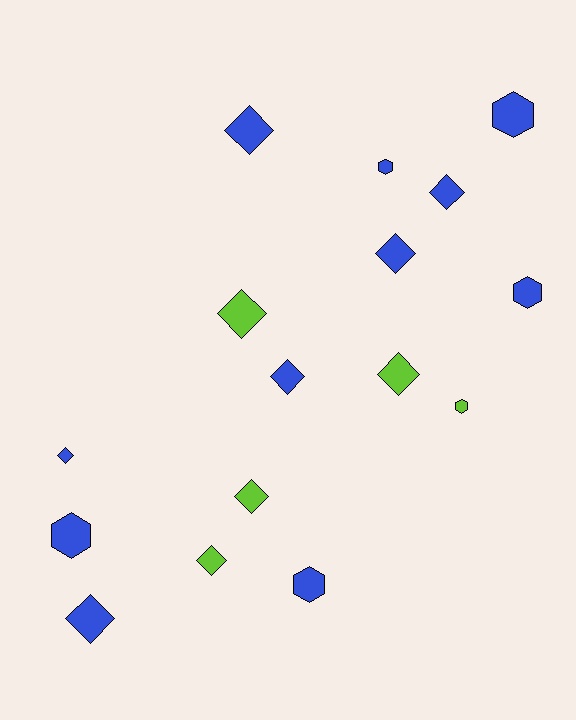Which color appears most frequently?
Blue, with 11 objects.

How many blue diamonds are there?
There are 6 blue diamonds.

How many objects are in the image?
There are 16 objects.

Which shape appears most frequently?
Diamond, with 10 objects.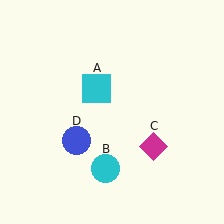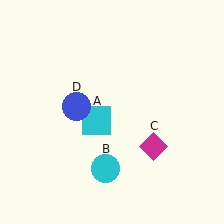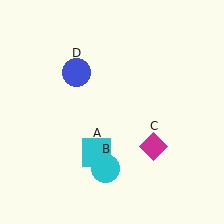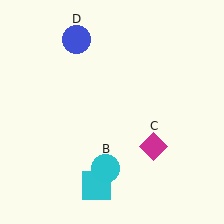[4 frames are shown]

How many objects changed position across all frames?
2 objects changed position: cyan square (object A), blue circle (object D).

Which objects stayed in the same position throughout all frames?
Cyan circle (object B) and magenta diamond (object C) remained stationary.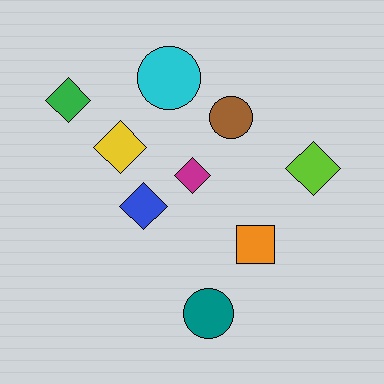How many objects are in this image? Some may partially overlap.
There are 9 objects.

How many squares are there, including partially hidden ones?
There is 1 square.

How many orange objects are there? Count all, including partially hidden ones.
There is 1 orange object.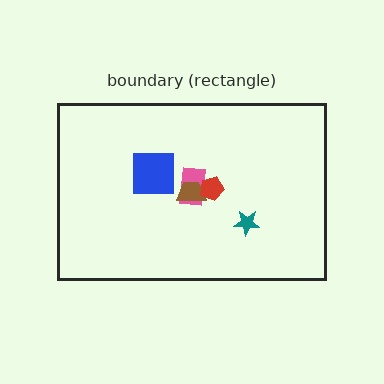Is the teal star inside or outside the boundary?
Inside.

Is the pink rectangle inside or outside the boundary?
Inside.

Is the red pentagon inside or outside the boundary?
Inside.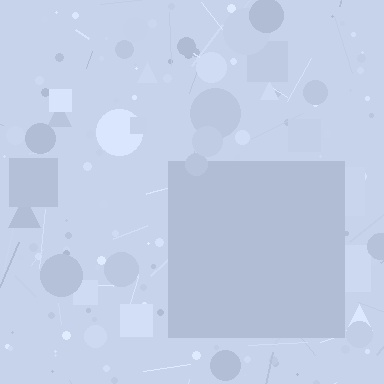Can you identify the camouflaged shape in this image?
The camouflaged shape is a square.